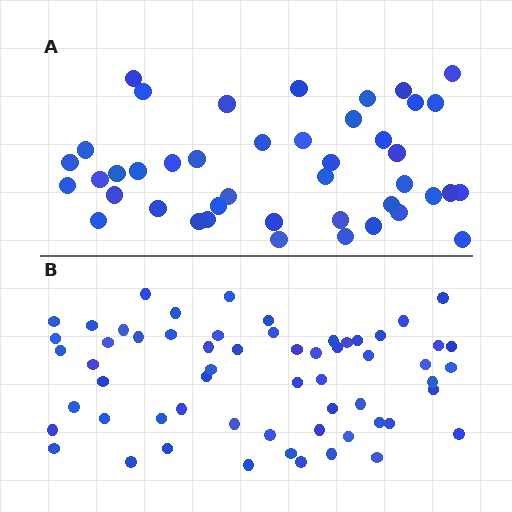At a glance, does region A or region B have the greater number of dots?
Region B (the bottom region) has more dots.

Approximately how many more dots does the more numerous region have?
Region B has approximately 15 more dots than region A.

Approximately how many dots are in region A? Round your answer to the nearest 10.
About 40 dots. (The exact count is 43, which rounds to 40.)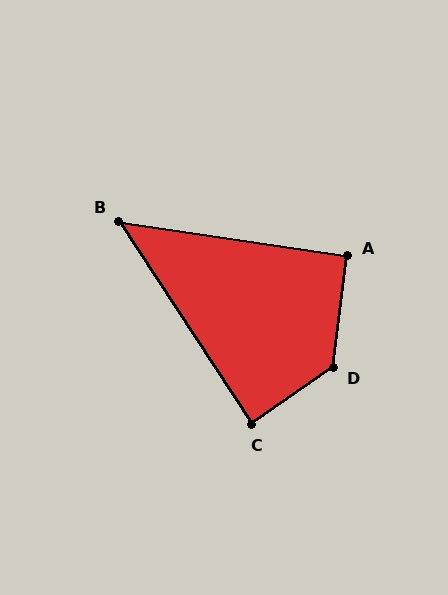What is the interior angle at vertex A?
Approximately 92 degrees (approximately right).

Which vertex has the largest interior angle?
D, at approximately 132 degrees.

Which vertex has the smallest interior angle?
B, at approximately 48 degrees.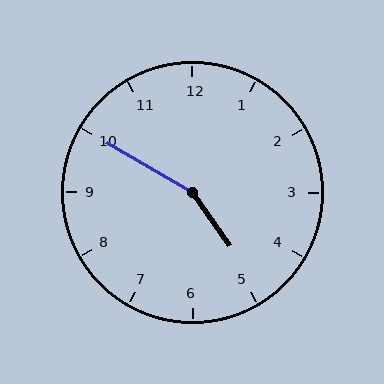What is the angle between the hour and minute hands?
Approximately 155 degrees.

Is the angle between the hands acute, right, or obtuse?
It is obtuse.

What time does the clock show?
4:50.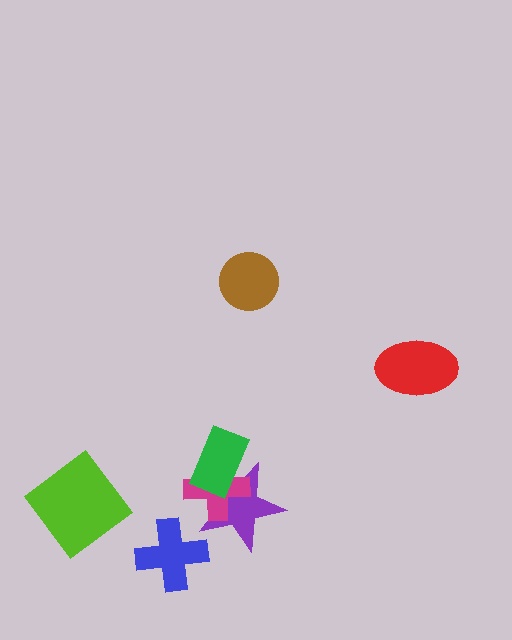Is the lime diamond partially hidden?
No, no other shape covers it.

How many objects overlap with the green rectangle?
2 objects overlap with the green rectangle.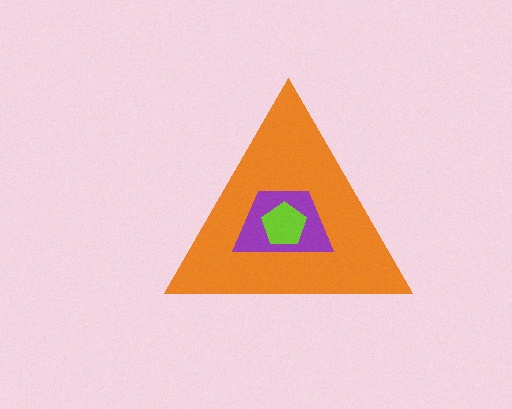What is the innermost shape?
The lime pentagon.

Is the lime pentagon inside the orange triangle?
Yes.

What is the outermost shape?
The orange triangle.